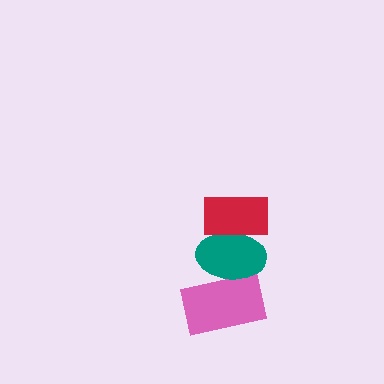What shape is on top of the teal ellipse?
The red rectangle is on top of the teal ellipse.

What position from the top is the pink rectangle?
The pink rectangle is 3rd from the top.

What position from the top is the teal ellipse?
The teal ellipse is 2nd from the top.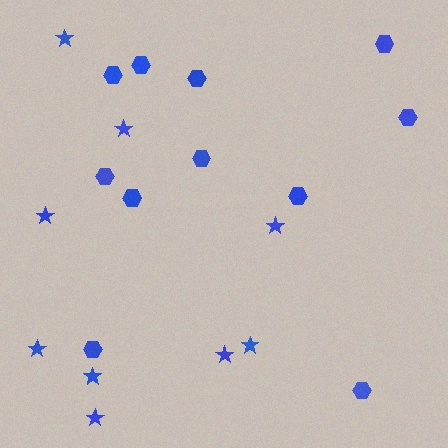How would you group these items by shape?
There are 2 groups: one group of stars (9) and one group of hexagons (11).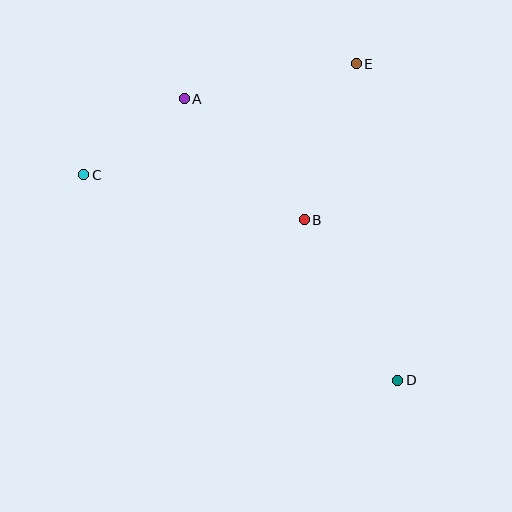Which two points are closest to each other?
Points A and C are closest to each other.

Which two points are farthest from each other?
Points C and D are farthest from each other.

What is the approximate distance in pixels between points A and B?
The distance between A and B is approximately 171 pixels.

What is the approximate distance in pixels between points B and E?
The distance between B and E is approximately 165 pixels.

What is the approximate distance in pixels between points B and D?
The distance between B and D is approximately 186 pixels.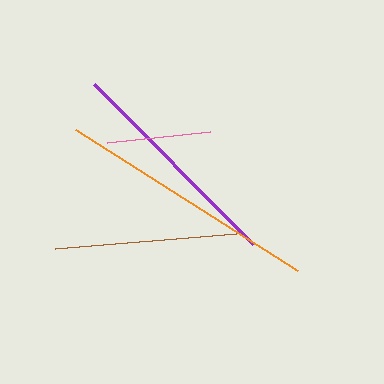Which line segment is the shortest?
The pink line is the shortest at approximately 103 pixels.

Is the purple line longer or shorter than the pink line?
The purple line is longer than the pink line.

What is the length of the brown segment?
The brown segment is approximately 182 pixels long.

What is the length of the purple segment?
The purple segment is approximately 225 pixels long.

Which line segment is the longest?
The orange line is the longest at approximately 263 pixels.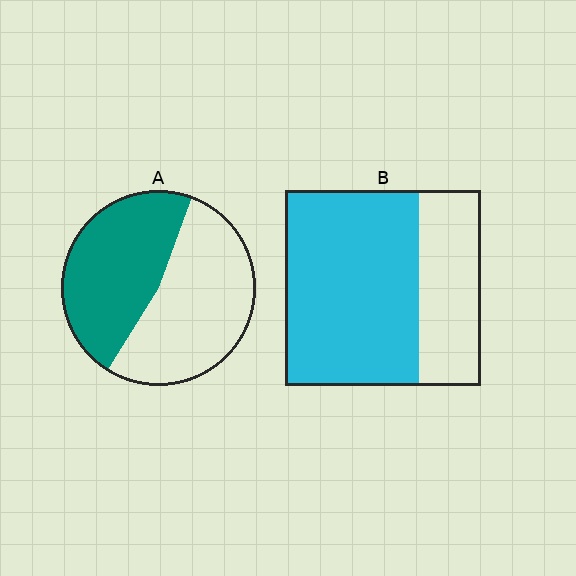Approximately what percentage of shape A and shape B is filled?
A is approximately 45% and B is approximately 70%.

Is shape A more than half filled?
Roughly half.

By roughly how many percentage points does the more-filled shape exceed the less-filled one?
By roughly 20 percentage points (B over A).